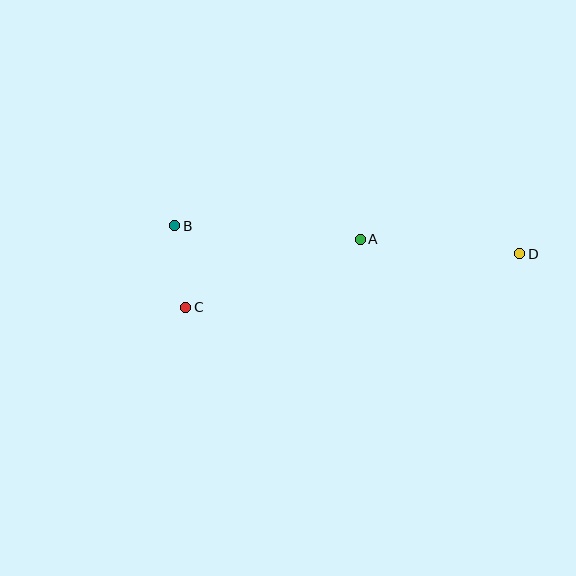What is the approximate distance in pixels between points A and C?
The distance between A and C is approximately 187 pixels.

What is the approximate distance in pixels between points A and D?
The distance between A and D is approximately 160 pixels.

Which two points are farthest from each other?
Points B and D are farthest from each other.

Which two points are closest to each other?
Points B and C are closest to each other.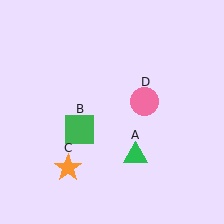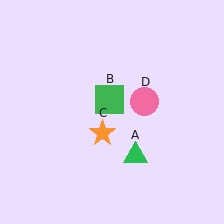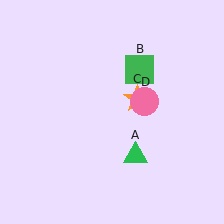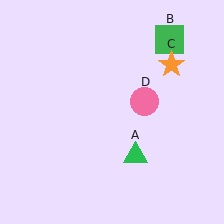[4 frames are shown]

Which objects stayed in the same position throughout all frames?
Green triangle (object A) and pink circle (object D) remained stationary.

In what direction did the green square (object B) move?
The green square (object B) moved up and to the right.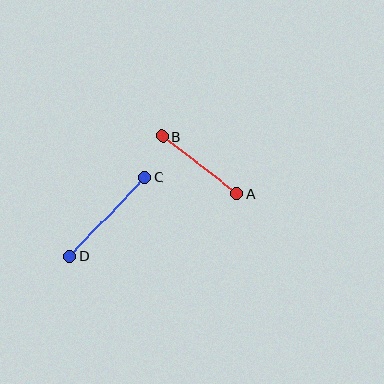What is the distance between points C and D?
The distance is approximately 109 pixels.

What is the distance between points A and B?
The distance is approximately 94 pixels.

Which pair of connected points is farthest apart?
Points C and D are farthest apart.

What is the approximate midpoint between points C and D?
The midpoint is at approximately (107, 217) pixels.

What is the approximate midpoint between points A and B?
The midpoint is at approximately (200, 165) pixels.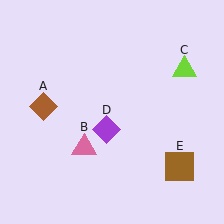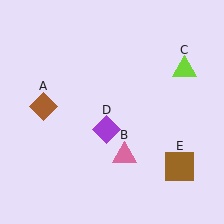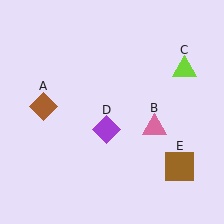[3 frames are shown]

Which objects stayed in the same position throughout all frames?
Brown diamond (object A) and lime triangle (object C) and purple diamond (object D) and brown square (object E) remained stationary.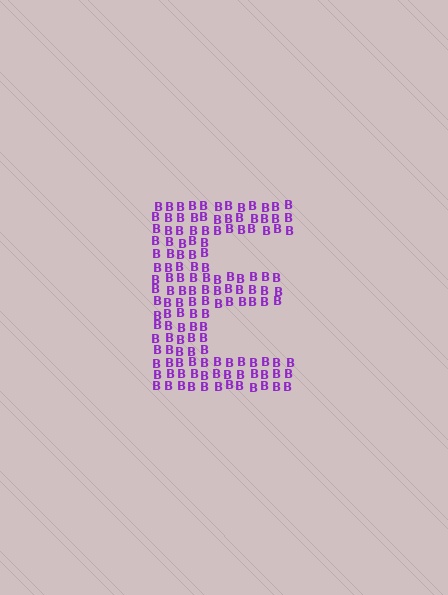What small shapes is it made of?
It is made of small letter B's.